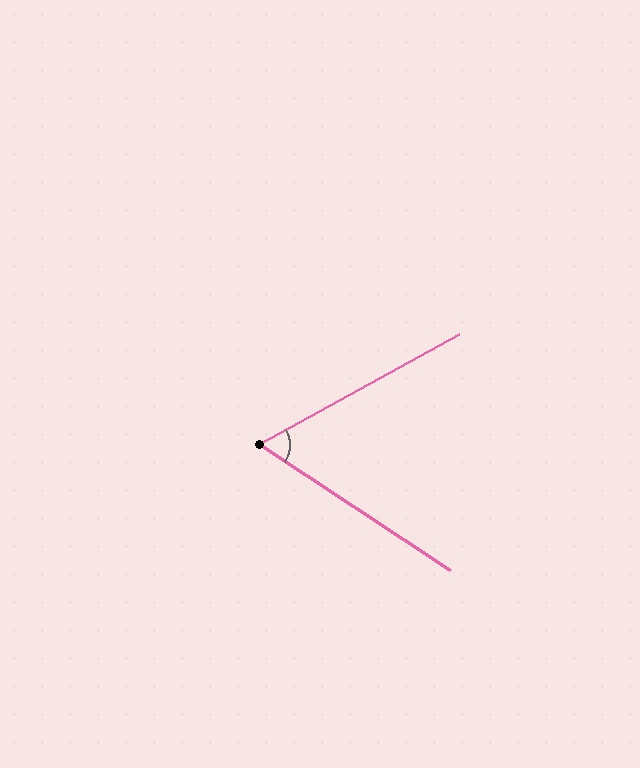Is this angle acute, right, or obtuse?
It is acute.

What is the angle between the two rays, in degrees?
Approximately 62 degrees.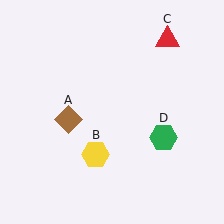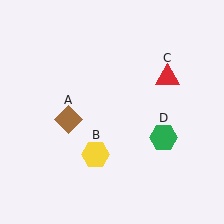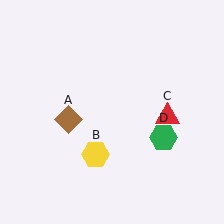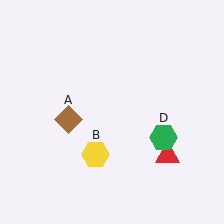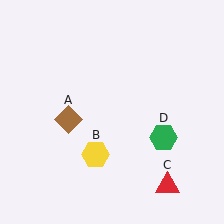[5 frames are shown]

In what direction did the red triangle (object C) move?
The red triangle (object C) moved down.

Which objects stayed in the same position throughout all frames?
Brown diamond (object A) and yellow hexagon (object B) and green hexagon (object D) remained stationary.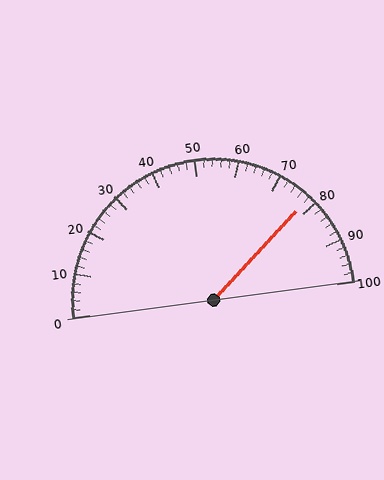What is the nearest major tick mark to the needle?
The nearest major tick mark is 80.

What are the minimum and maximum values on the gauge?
The gauge ranges from 0 to 100.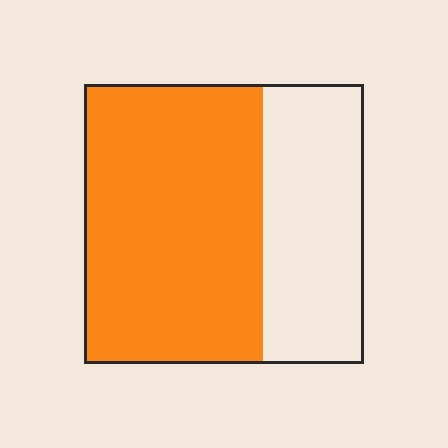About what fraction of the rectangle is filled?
About five eighths (5/8).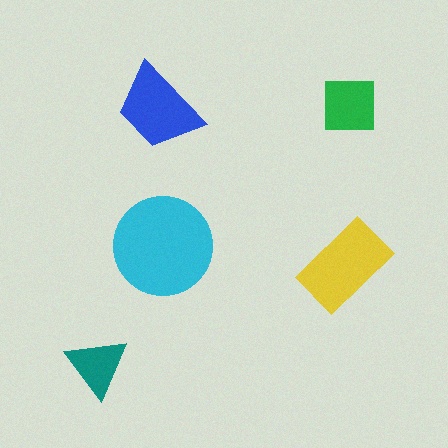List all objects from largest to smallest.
The cyan circle, the yellow rectangle, the blue trapezoid, the green square, the teal triangle.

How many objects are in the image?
There are 5 objects in the image.